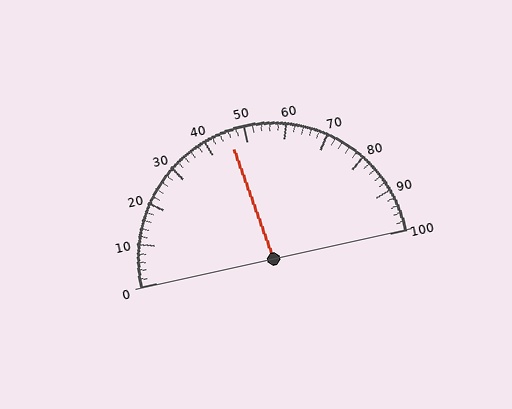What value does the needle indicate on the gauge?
The needle indicates approximately 46.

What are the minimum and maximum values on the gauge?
The gauge ranges from 0 to 100.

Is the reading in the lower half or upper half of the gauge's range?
The reading is in the lower half of the range (0 to 100).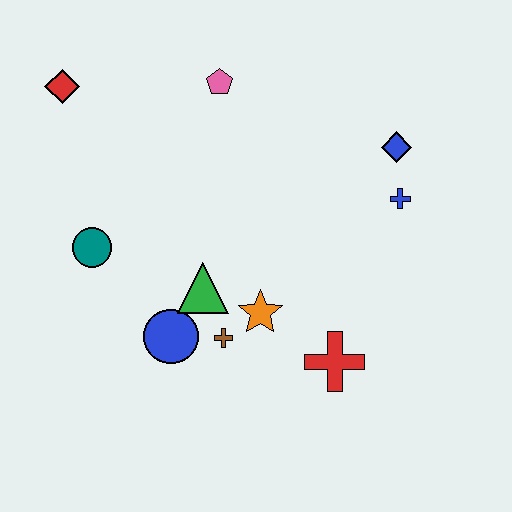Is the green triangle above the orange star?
Yes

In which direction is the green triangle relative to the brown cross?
The green triangle is above the brown cross.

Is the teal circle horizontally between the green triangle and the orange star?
No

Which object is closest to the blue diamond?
The blue cross is closest to the blue diamond.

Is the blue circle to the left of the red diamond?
No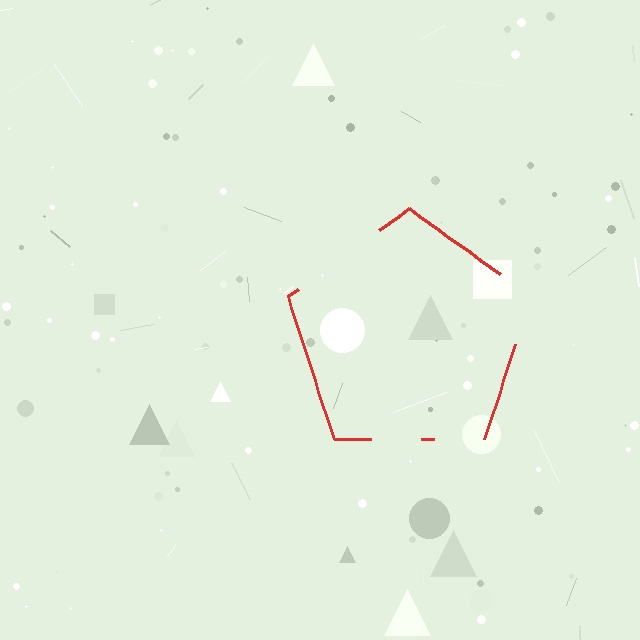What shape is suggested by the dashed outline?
The dashed outline suggests a pentagon.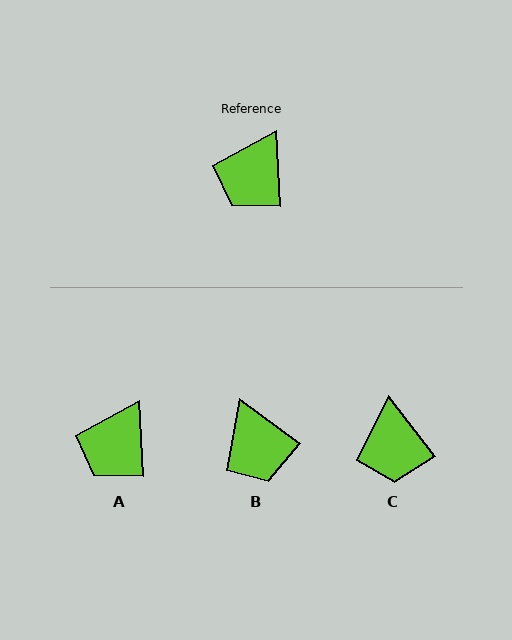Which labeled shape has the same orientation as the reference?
A.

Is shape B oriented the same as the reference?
No, it is off by about 51 degrees.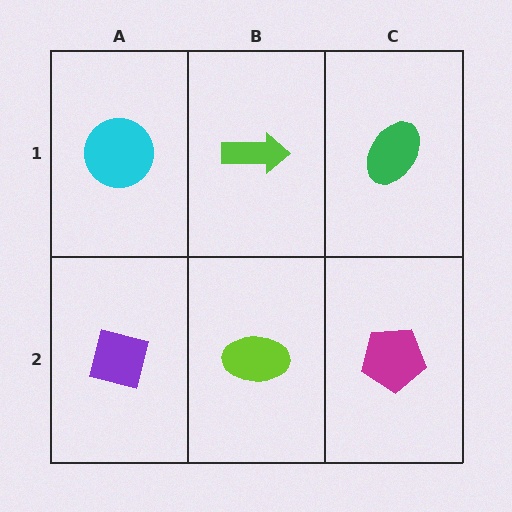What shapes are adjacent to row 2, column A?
A cyan circle (row 1, column A), a lime ellipse (row 2, column B).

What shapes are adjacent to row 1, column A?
A purple square (row 2, column A), a lime arrow (row 1, column B).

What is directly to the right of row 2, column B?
A magenta pentagon.